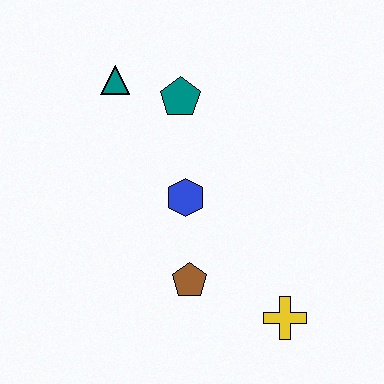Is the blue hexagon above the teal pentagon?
No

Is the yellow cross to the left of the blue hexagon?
No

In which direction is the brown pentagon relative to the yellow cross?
The brown pentagon is to the left of the yellow cross.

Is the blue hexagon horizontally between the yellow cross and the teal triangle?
Yes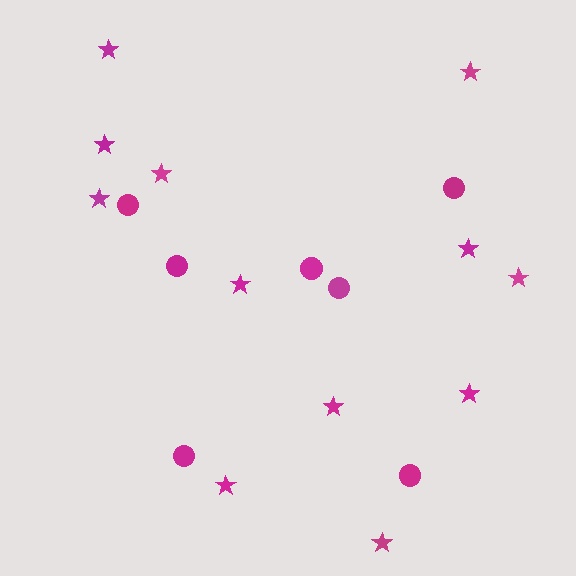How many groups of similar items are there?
There are 2 groups: one group of circles (7) and one group of stars (12).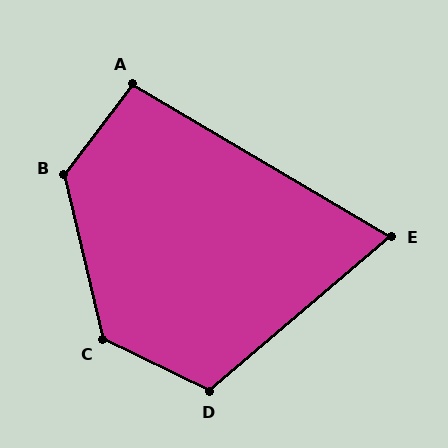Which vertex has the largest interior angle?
B, at approximately 130 degrees.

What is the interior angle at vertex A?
Approximately 96 degrees (obtuse).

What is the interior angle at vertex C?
Approximately 129 degrees (obtuse).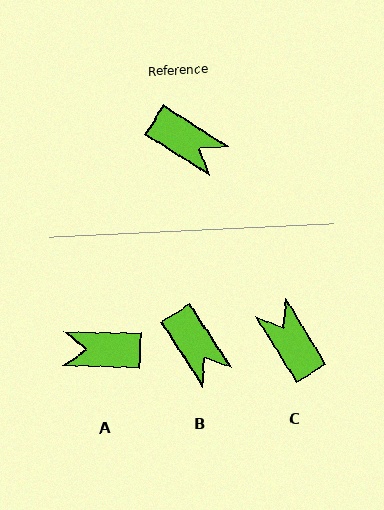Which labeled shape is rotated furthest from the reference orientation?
C, about 154 degrees away.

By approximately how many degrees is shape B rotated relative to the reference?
Approximately 24 degrees clockwise.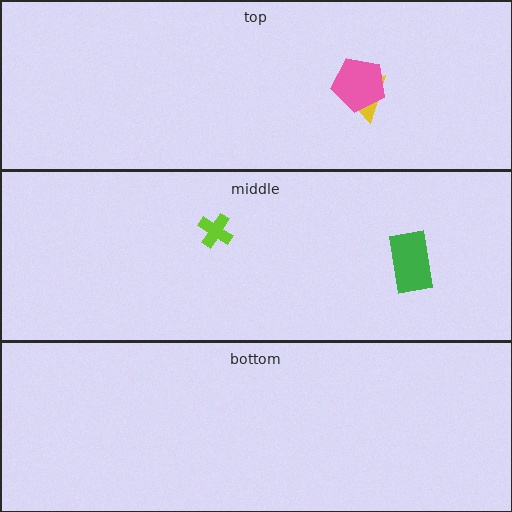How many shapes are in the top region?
2.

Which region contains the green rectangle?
The middle region.